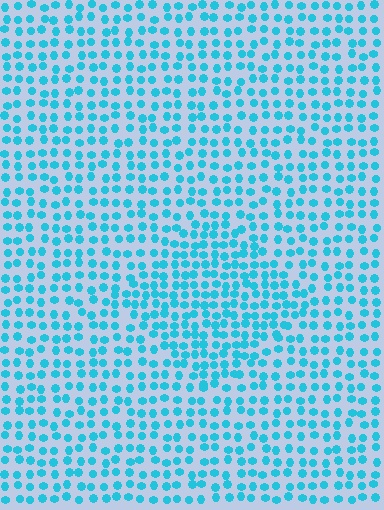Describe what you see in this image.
The image contains small cyan elements arranged at two different densities. A diamond-shaped region is visible where the elements are more densely packed than the surrounding area.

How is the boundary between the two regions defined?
The boundary is defined by a change in element density (approximately 1.5x ratio). All elements are the same color, size, and shape.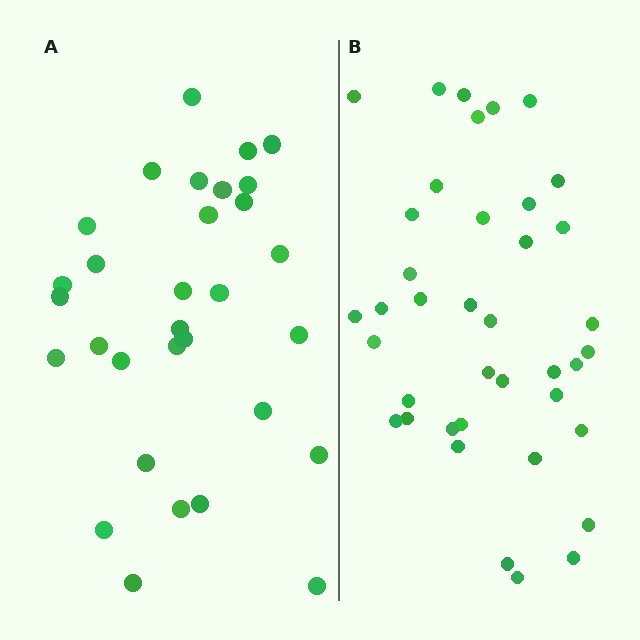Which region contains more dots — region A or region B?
Region B (the right region) has more dots.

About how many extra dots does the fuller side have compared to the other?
Region B has roughly 8 or so more dots than region A.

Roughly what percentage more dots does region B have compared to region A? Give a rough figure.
About 25% more.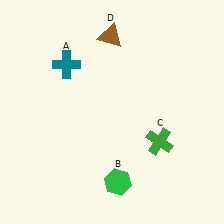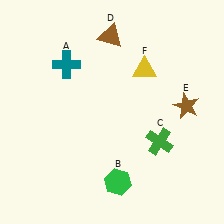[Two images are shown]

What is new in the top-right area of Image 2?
A yellow triangle (F) was added in the top-right area of Image 2.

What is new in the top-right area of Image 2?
A brown star (E) was added in the top-right area of Image 2.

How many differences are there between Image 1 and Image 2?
There are 2 differences between the two images.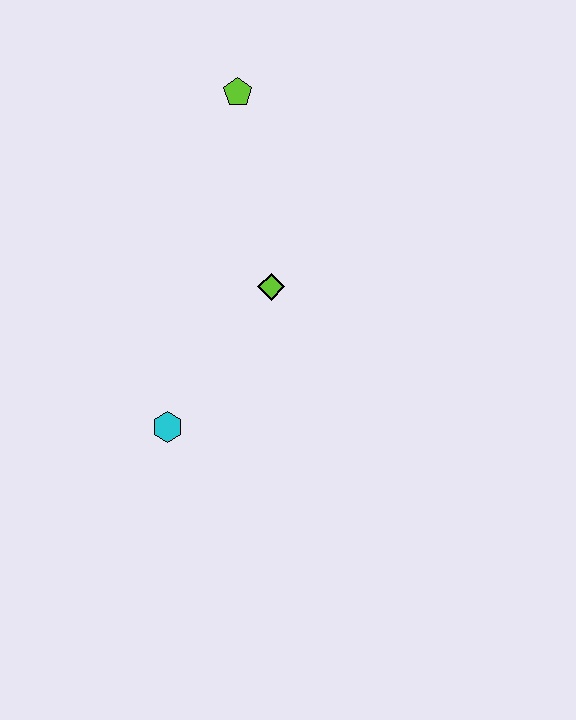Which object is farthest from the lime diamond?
The lime pentagon is farthest from the lime diamond.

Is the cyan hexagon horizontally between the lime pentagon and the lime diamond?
No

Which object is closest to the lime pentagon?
The lime diamond is closest to the lime pentagon.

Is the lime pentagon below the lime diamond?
No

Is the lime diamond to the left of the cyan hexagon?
No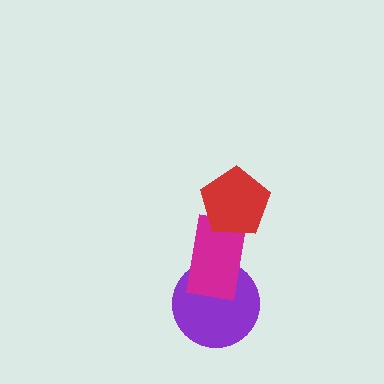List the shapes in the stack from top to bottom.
From top to bottom: the red pentagon, the magenta rectangle, the purple circle.